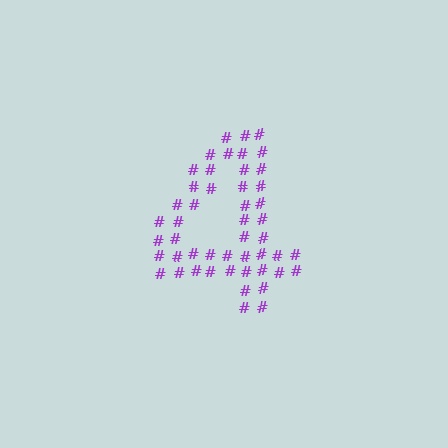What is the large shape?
The large shape is the digit 4.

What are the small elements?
The small elements are hash symbols.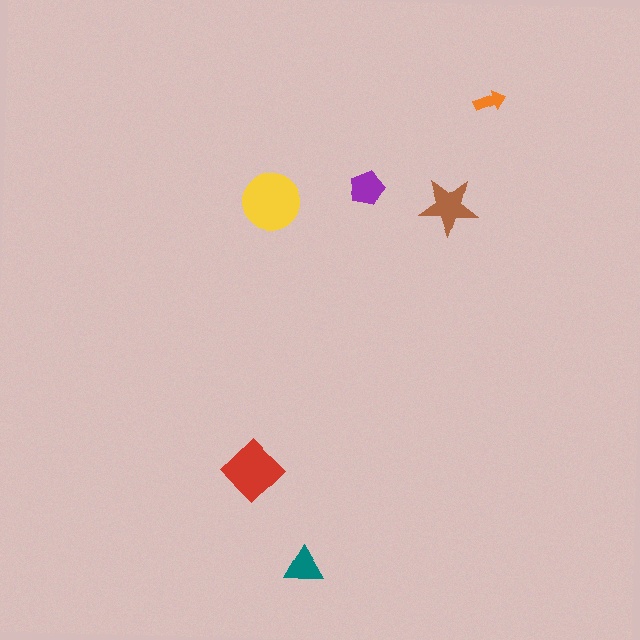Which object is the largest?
The yellow circle.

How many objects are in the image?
There are 6 objects in the image.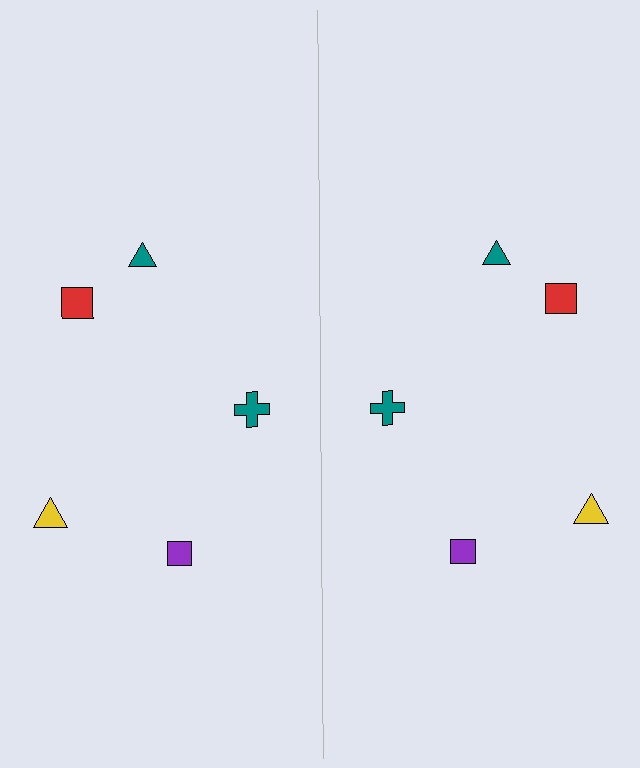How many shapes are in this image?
There are 10 shapes in this image.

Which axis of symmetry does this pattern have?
The pattern has a vertical axis of symmetry running through the center of the image.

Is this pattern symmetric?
Yes, this pattern has bilateral (reflection) symmetry.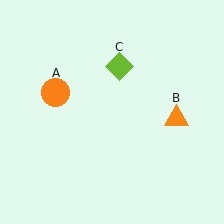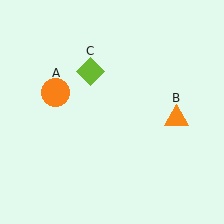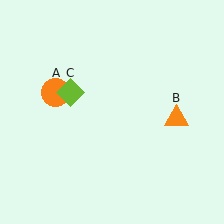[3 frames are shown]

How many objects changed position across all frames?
1 object changed position: lime diamond (object C).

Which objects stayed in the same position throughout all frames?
Orange circle (object A) and orange triangle (object B) remained stationary.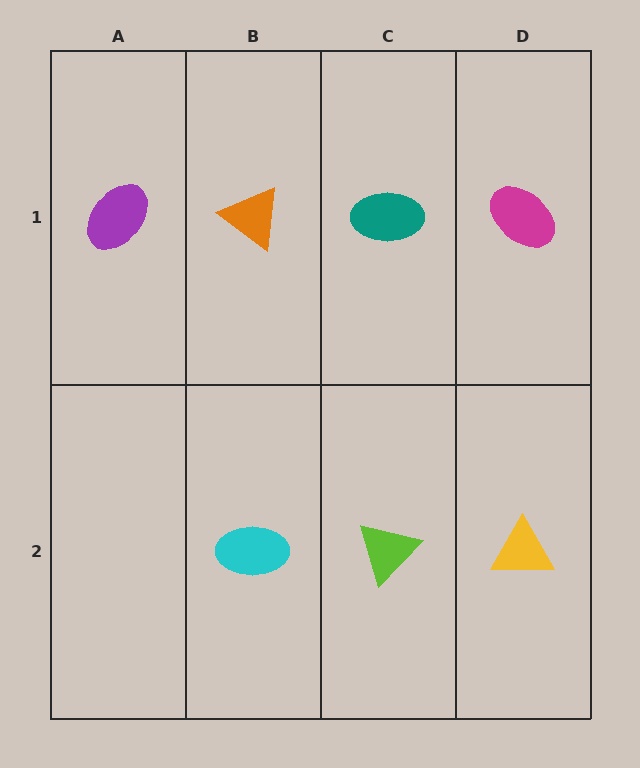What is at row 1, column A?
A purple ellipse.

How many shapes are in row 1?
4 shapes.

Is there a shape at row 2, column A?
No, that cell is empty.